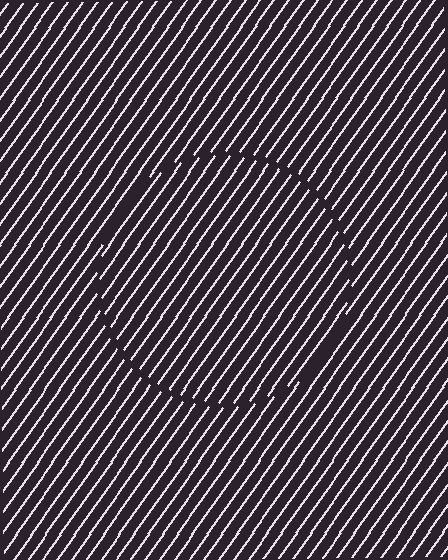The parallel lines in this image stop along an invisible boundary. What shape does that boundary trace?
An illusory circle. The interior of the shape contains the same grating, shifted by half a period — the contour is defined by the phase discontinuity where line-ends from the inner and outer gratings abut.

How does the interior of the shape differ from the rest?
The interior of the shape contains the same grating, shifted by half a period — the contour is defined by the phase discontinuity where line-ends from the inner and outer gratings abut.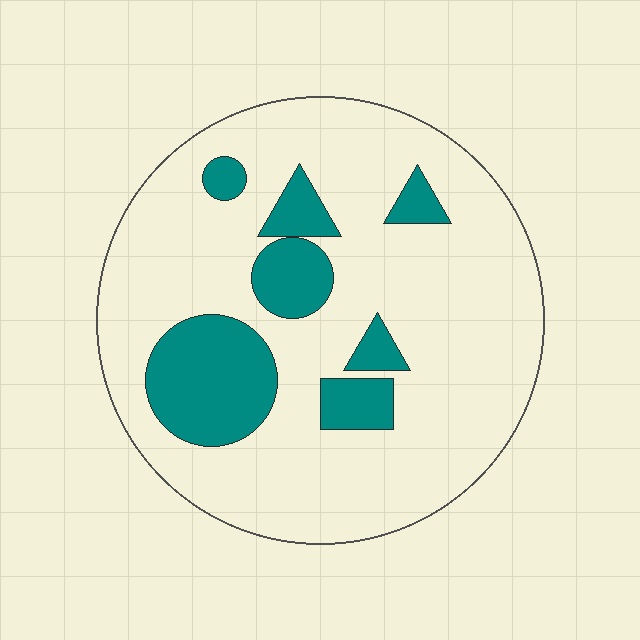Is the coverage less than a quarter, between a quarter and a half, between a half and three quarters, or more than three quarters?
Less than a quarter.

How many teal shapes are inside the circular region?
7.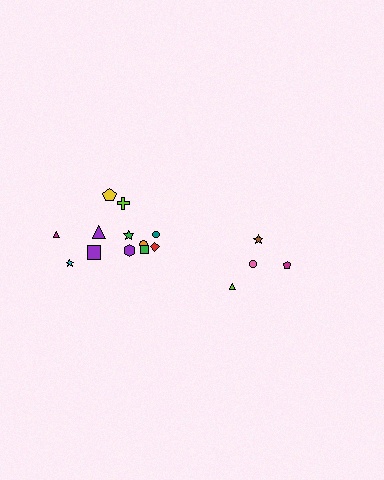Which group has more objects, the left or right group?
The left group.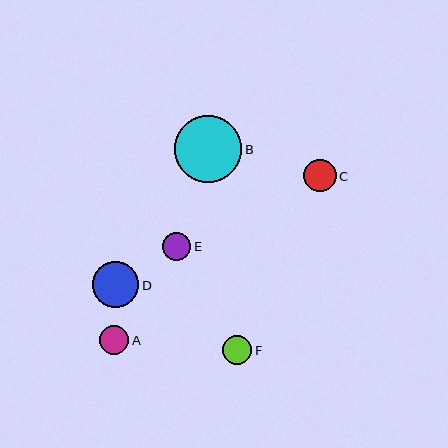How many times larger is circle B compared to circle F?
Circle B is approximately 2.3 times the size of circle F.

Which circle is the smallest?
Circle E is the smallest with a size of approximately 29 pixels.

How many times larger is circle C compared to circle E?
Circle C is approximately 1.1 times the size of circle E.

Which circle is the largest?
Circle B is the largest with a size of approximately 67 pixels.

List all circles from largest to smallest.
From largest to smallest: B, D, C, F, A, E.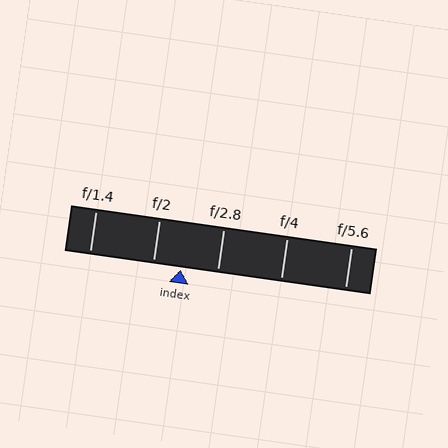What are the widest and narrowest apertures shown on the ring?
The widest aperture shown is f/1.4 and the narrowest is f/5.6.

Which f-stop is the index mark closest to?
The index mark is closest to f/2.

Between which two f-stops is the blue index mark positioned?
The index mark is between f/2 and f/2.8.